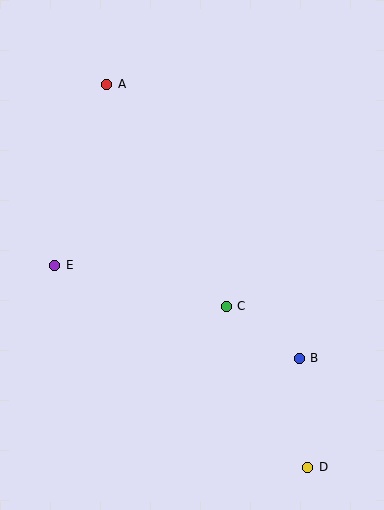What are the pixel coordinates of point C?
Point C is at (226, 306).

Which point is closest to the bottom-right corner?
Point D is closest to the bottom-right corner.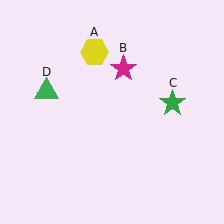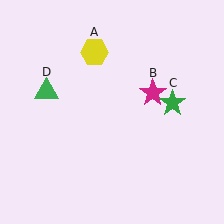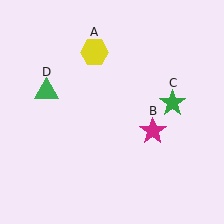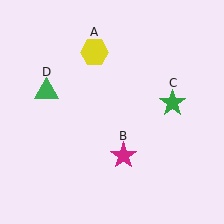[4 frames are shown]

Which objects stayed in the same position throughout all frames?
Yellow hexagon (object A) and green star (object C) and green triangle (object D) remained stationary.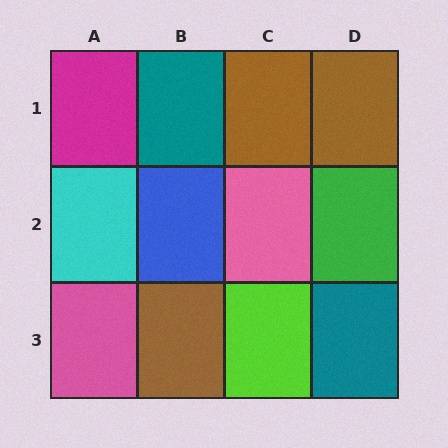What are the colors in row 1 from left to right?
Magenta, teal, brown, brown.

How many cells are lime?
1 cell is lime.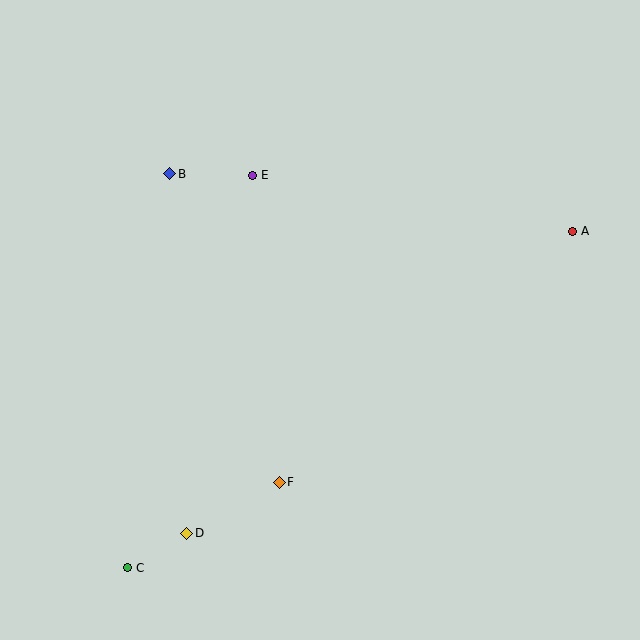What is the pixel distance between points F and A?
The distance between F and A is 386 pixels.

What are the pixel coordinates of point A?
Point A is at (573, 231).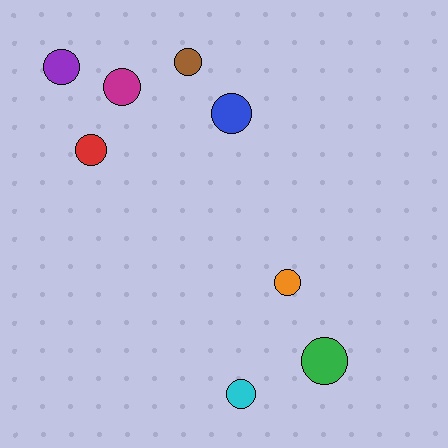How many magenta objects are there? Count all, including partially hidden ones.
There is 1 magenta object.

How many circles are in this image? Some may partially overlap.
There are 8 circles.